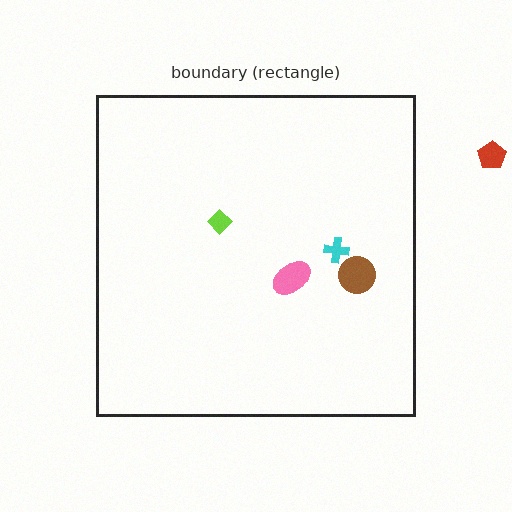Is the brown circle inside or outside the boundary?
Inside.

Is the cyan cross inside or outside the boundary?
Inside.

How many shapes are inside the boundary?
4 inside, 1 outside.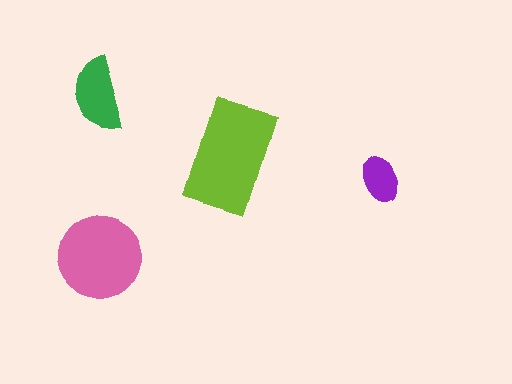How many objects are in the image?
There are 4 objects in the image.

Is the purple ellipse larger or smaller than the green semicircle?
Smaller.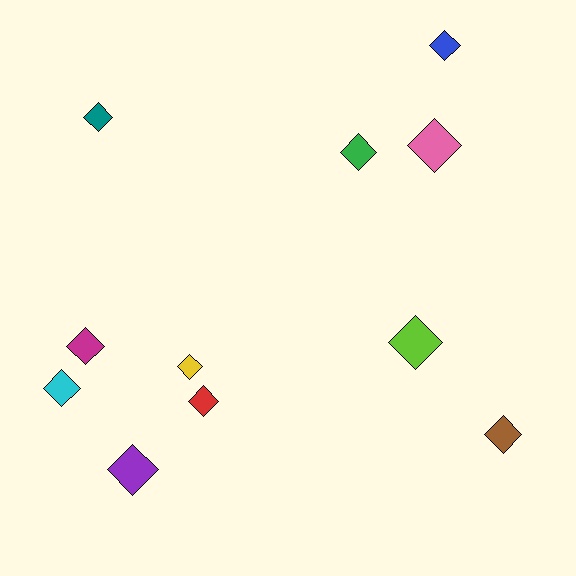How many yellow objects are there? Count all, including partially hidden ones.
There is 1 yellow object.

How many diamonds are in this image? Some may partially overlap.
There are 11 diamonds.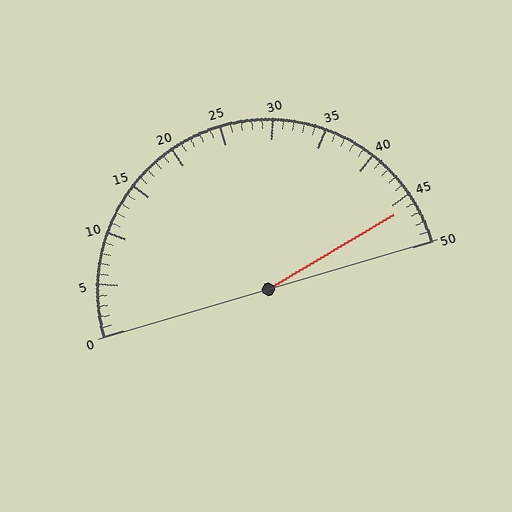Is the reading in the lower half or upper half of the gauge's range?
The reading is in the upper half of the range (0 to 50).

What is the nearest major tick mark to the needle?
The nearest major tick mark is 45.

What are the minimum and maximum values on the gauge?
The gauge ranges from 0 to 50.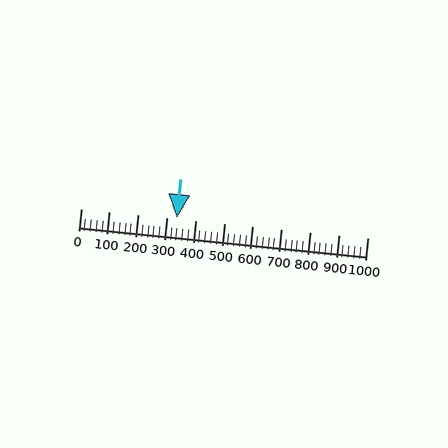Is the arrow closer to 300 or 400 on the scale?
The arrow is closer to 300.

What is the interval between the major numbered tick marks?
The major tick marks are spaced 100 units apart.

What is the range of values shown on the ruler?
The ruler shows values from 0 to 1000.